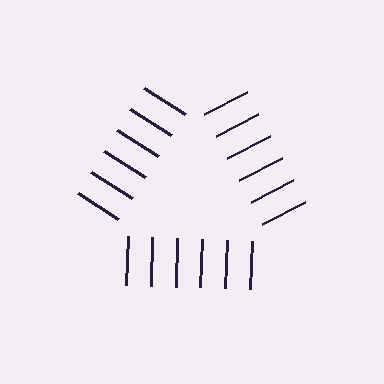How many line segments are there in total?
18 — 6 along each of the 3 edges.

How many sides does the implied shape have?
3 sides — the line-ends trace a triangle.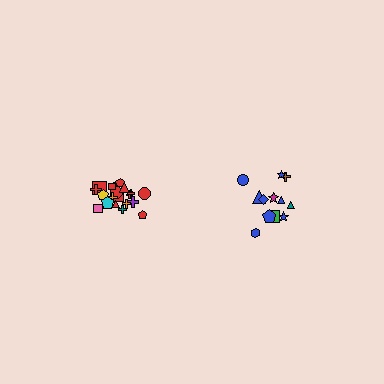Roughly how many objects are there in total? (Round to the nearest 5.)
Roughly 35 objects in total.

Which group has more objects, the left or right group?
The left group.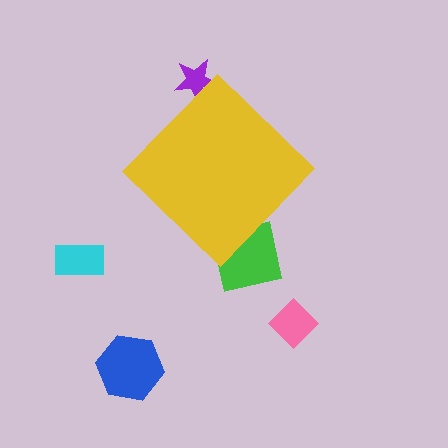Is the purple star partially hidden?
Yes, the purple star is partially hidden behind the yellow diamond.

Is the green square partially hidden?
Yes, the green square is partially hidden behind the yellow diamond.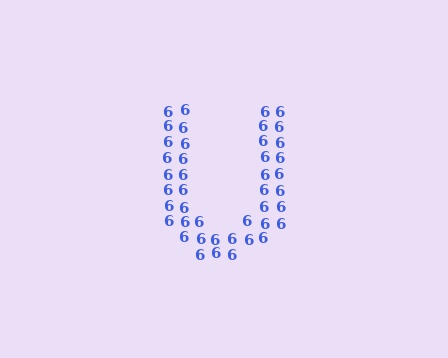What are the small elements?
The small elements are digit 6's.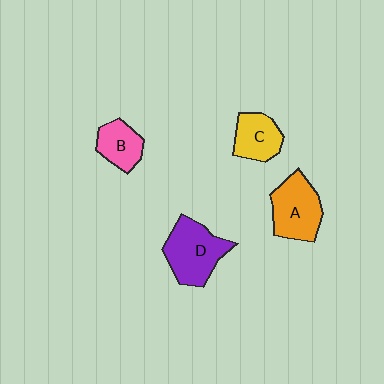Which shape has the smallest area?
Shape B (pink).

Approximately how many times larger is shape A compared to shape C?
Approximately 1.4 times.